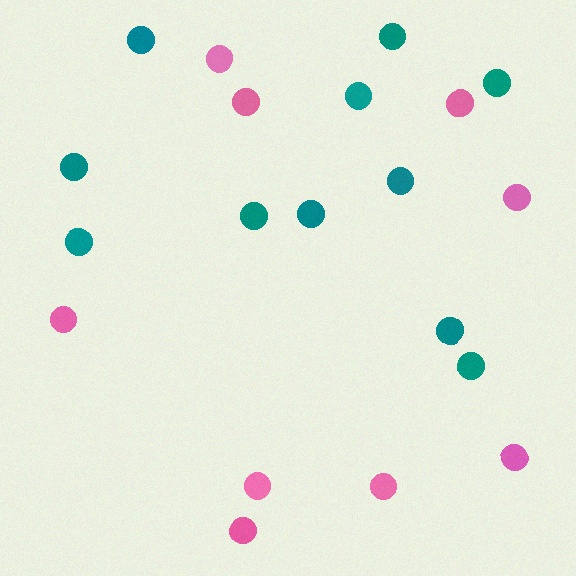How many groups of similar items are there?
There are 2 groups: one group of teal circles (11) and one group of pink circles (9).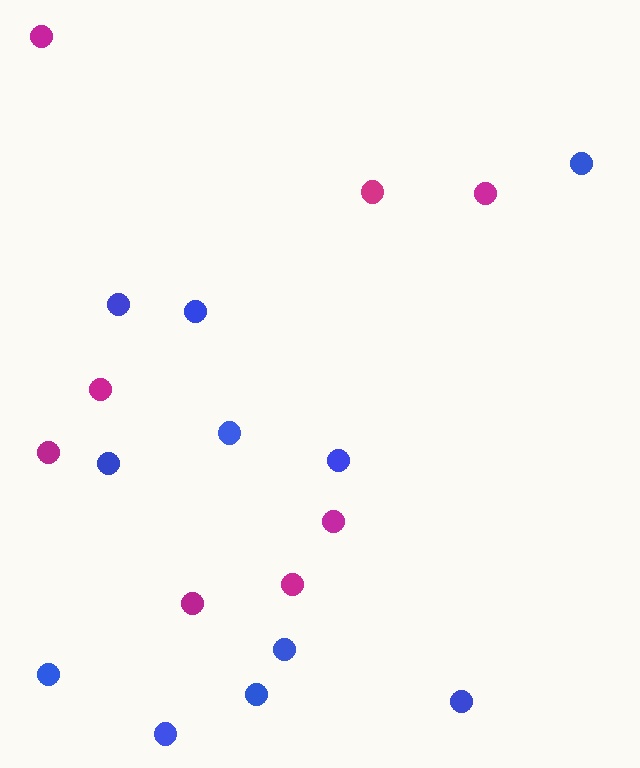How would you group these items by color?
There are 2 groups: one group of blue circles (11) and one group of magenta circles (8).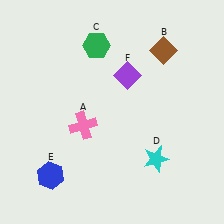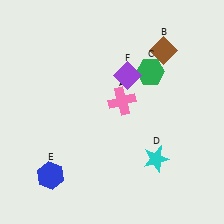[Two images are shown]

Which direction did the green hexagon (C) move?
The green hexagon (C) moved right.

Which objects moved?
The objects that moved are: the pink cross (A), the green hexagon (C).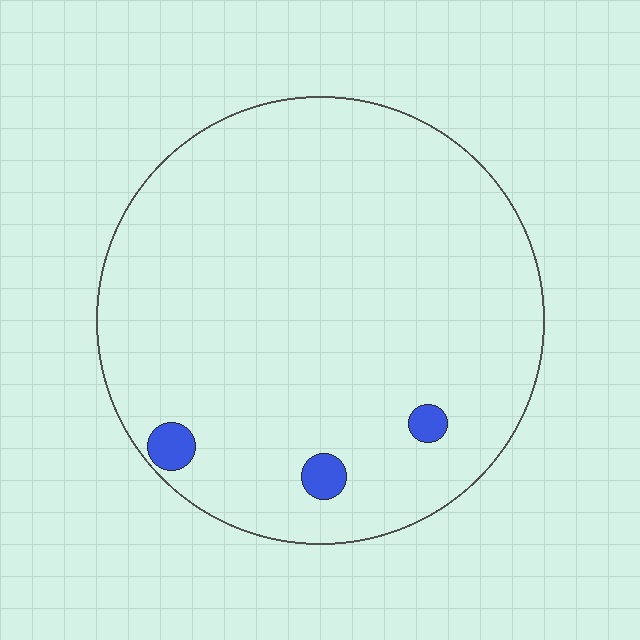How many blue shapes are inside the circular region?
3.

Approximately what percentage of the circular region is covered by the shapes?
Approximately 5%.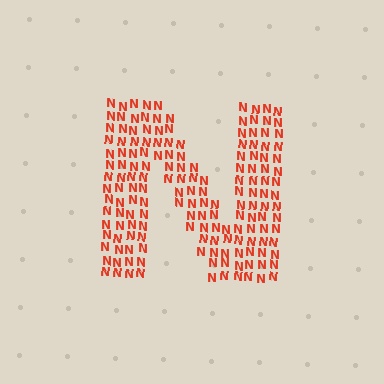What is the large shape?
The large shape is the letter N.